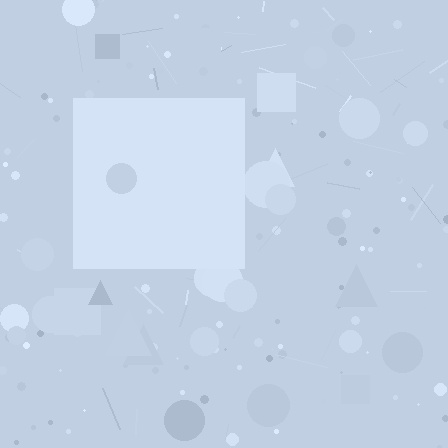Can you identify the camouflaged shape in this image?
The camouflaged shape is a square.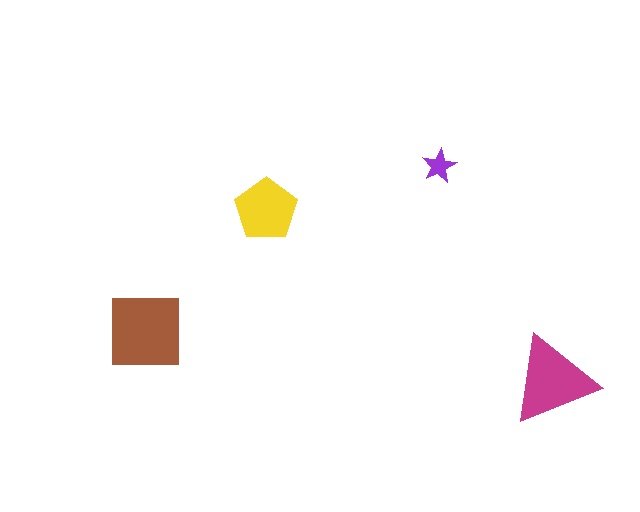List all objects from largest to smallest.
The brown square, the magenta triangle, the yellow pentagon, the purple star.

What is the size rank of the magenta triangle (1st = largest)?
2nd.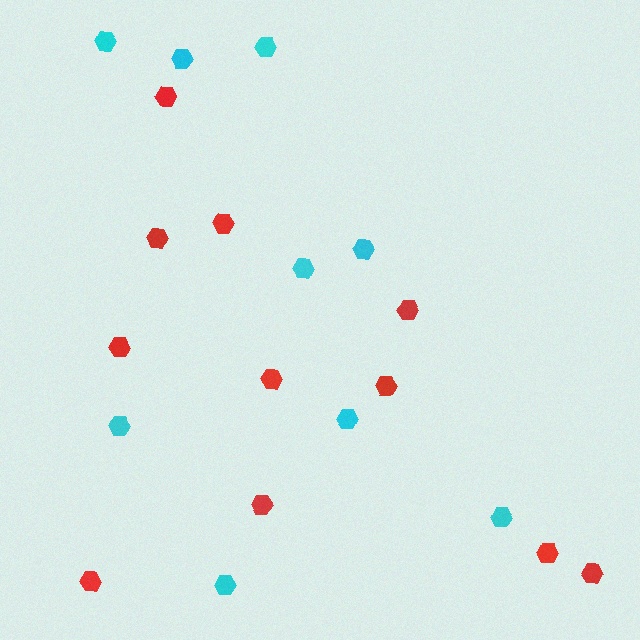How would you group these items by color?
There are 2 groups: one group of cyan hexagons (9) and one group of red hexagons (11).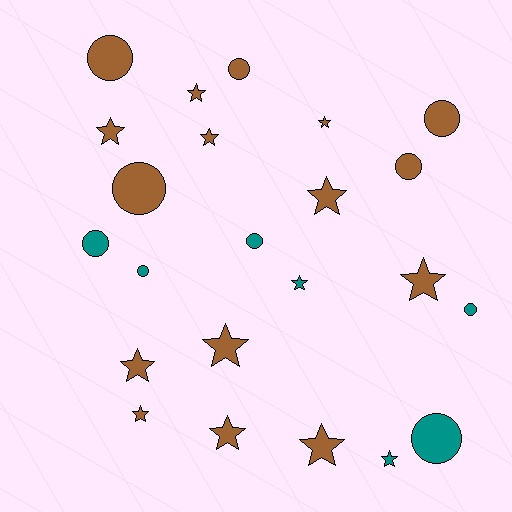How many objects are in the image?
There are 23 objects.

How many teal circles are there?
There are 5 teal circles.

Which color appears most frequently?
Brown, with 16 objects.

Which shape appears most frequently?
Star, with 13 objects.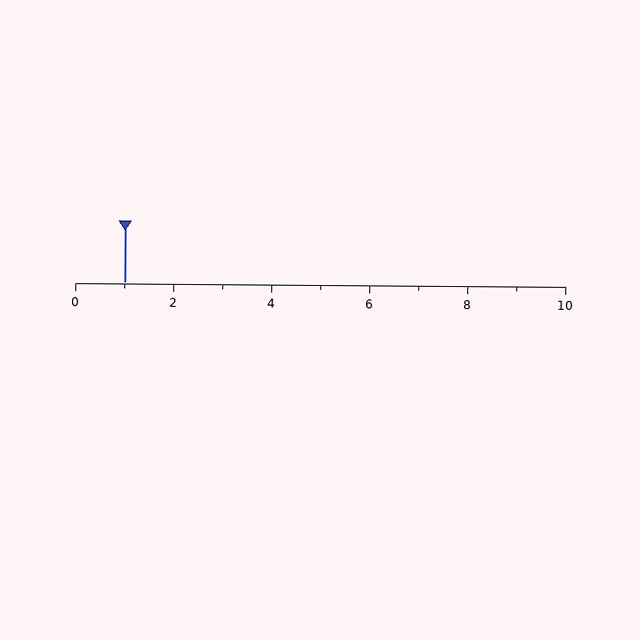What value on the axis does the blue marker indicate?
The marker indicates approximately 1.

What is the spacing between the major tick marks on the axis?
The major ticks are spaced 2 apart.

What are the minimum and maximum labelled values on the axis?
The axis runs from 0 to 10.